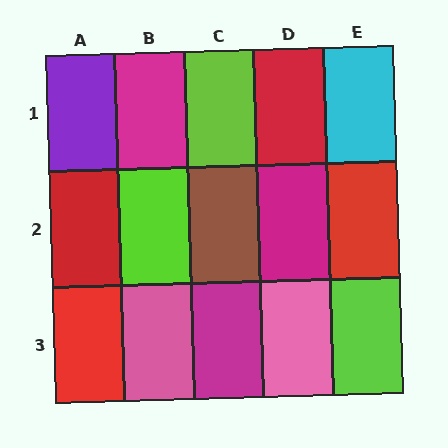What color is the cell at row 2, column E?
Red.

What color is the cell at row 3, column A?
Red.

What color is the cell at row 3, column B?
Pink.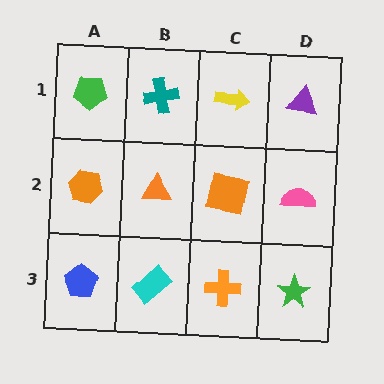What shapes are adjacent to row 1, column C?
An orange square (row 2, column C), a teal cross (row 1, column B), a purple triangle (row 1, column D).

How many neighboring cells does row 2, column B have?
4.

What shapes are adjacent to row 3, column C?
An orange square (row 2, column C), a cyan rectangle (row 3, column B), a green star (row 3, column D).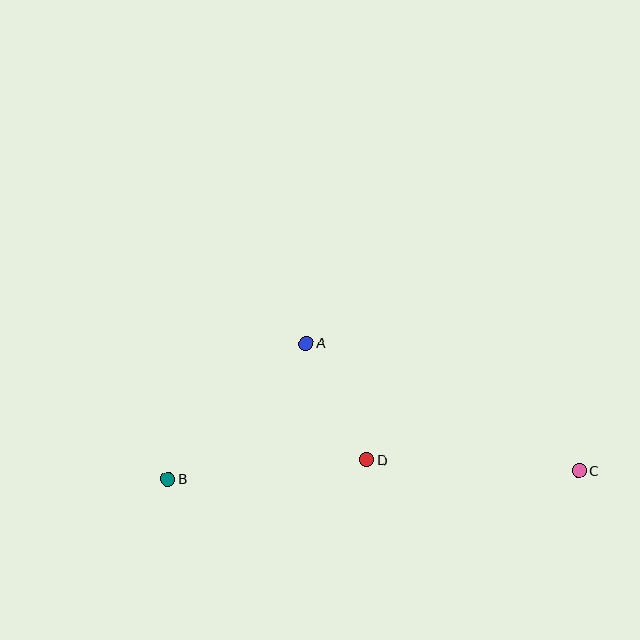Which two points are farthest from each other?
Points B and C are farthest from each other.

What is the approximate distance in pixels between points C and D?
The distance between C and D is approximately 213 pixels.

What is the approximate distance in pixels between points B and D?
The distance between B and D is approximately 199 pixels.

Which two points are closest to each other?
Points A and D are closest to each other.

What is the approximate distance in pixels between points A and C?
The distance between A and C is approximately 301 pixels.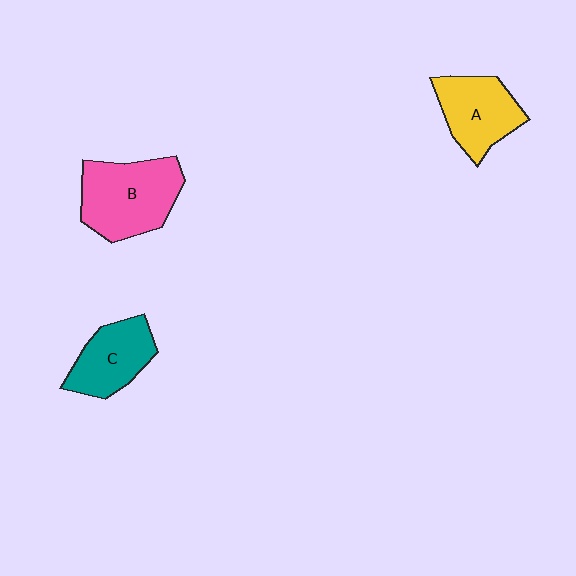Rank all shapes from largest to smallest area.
From largest to smallest: B (pink), A (yellow), C (teal).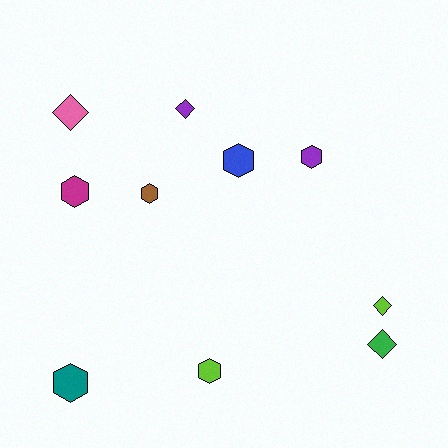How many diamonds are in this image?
There are 4 diamonds.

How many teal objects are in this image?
There is 1 teal object.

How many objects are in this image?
There are 10 objects.